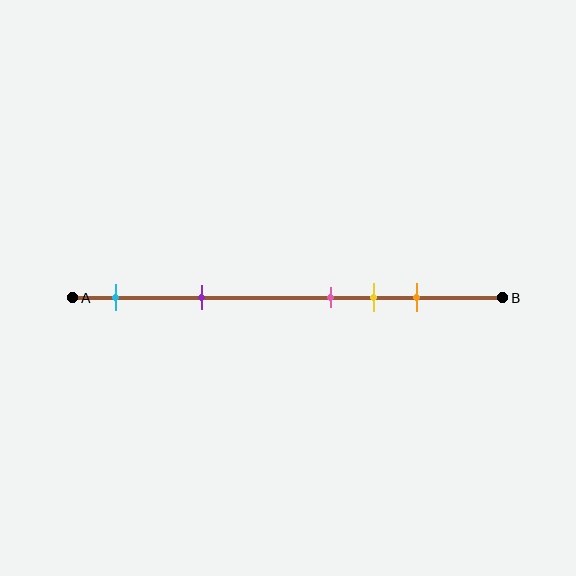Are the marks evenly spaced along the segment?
No, the marks are not evenly spaced.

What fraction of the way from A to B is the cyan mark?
The cyan mark is approximately 10% (0.1) of the way from A to B.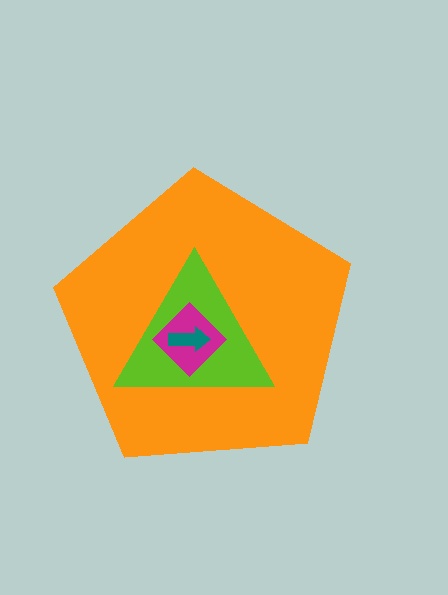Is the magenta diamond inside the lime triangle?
Yes.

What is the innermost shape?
The teal arrow.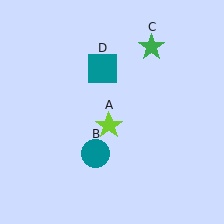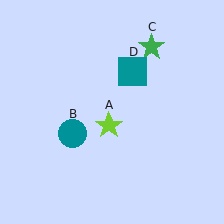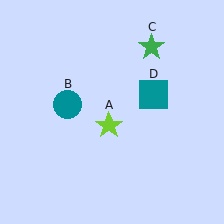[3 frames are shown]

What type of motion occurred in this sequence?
The teal circle (object B), teal square (object D) rotated clockwise around the center of the scene.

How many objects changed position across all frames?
2 objects changed position: teal circle (object B), teal square (object D).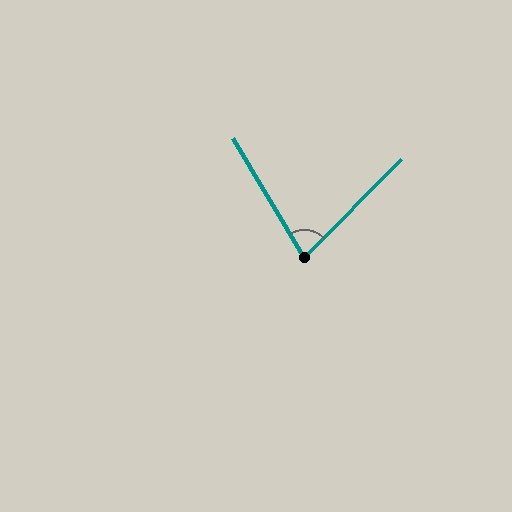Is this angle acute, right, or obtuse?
It is acute.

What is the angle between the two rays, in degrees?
Approximately 75 degrees.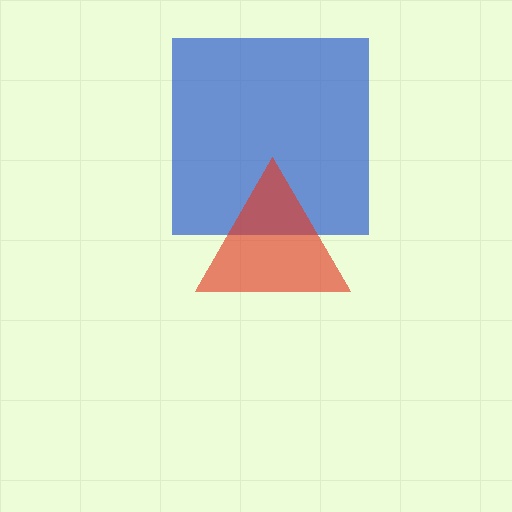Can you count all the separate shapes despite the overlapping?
Yes, there are 2 separate shapes.